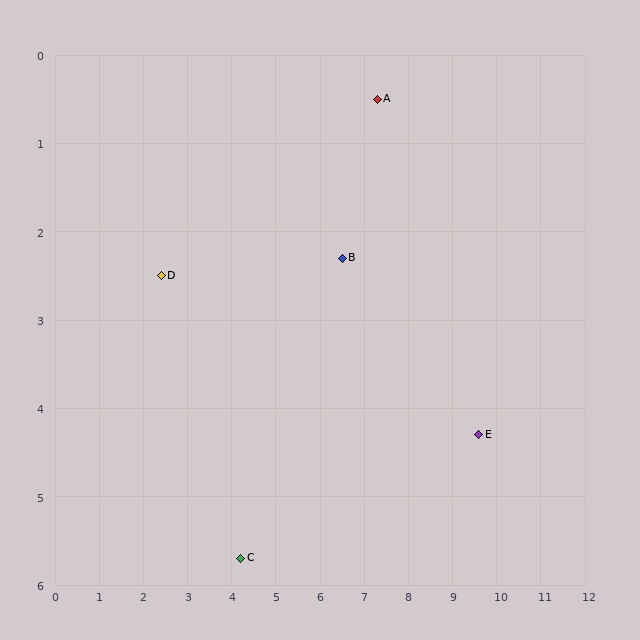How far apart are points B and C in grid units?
Points B and C are about 4.1 grid units apart.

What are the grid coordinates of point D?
Point D is at approximately (2.4, 2.5).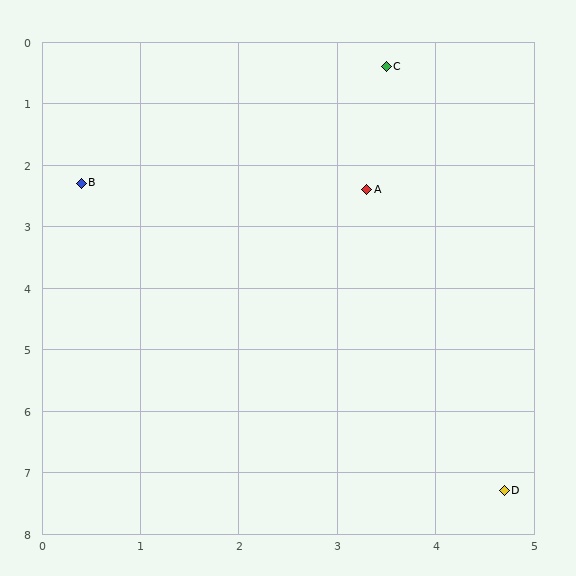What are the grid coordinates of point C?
Point C is at approximately (3.5, 0.4).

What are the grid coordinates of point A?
Point A is at approximately (3.3, 2.4).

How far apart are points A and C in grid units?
Points A and C are about 2.0 grid units apart.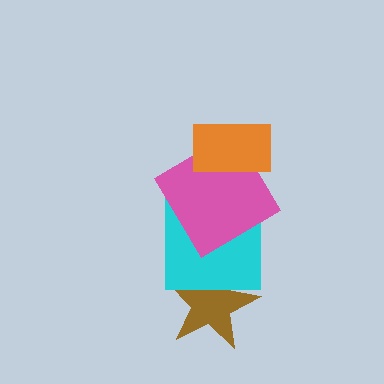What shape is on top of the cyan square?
The pink diamond is on top of the cyan square.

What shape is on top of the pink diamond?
The orange rectangle is on top of the pink diamond.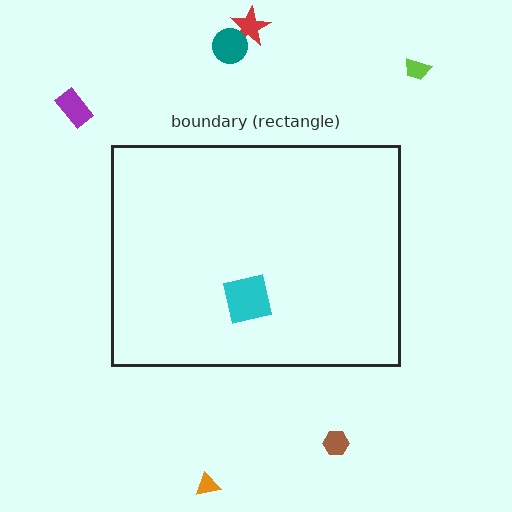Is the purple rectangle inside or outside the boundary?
Outside.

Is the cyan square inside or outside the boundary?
Inside.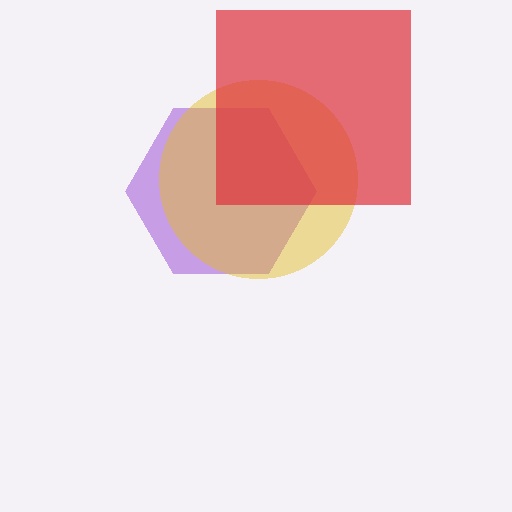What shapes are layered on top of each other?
The layered shapes are: a purple hexagon, a yellow circle, a red square.